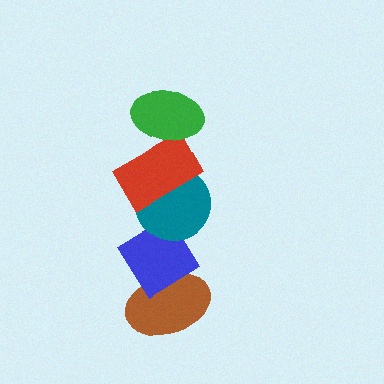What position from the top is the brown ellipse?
The brown ellipse is 5th from the top.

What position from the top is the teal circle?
The teal circle is 3rd from the top.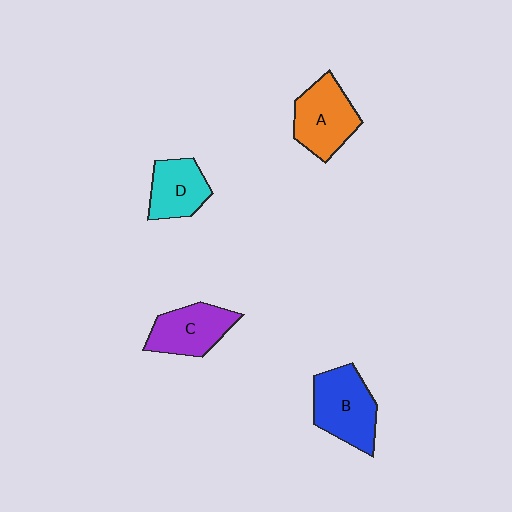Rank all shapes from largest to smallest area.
From largest to smallest: B (blue), A (orange), C (purple), D (cyan).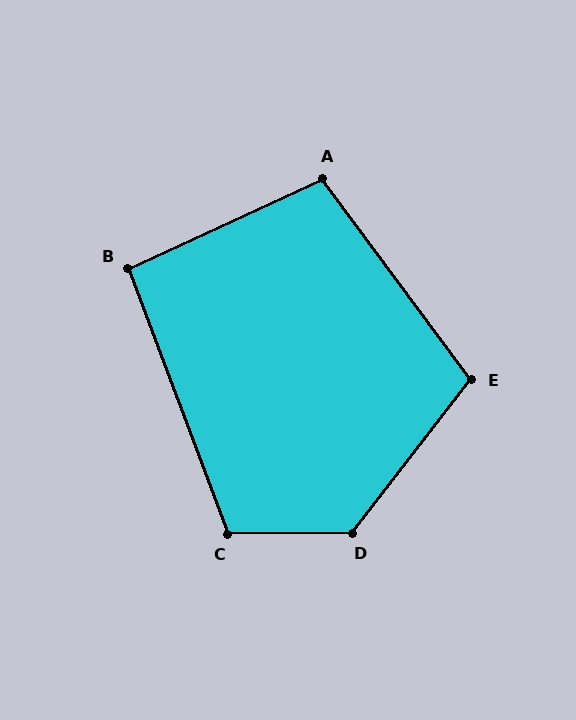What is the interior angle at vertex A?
Approximately 102 degrees (obtuse).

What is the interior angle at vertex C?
Approximately 110 degrees (obtuse).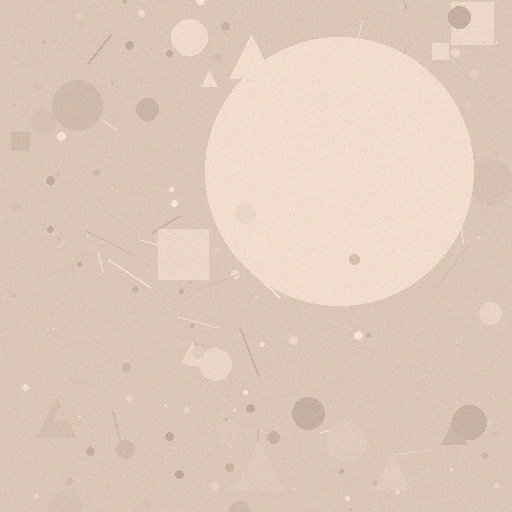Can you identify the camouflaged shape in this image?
The camouflaged shape is a circle.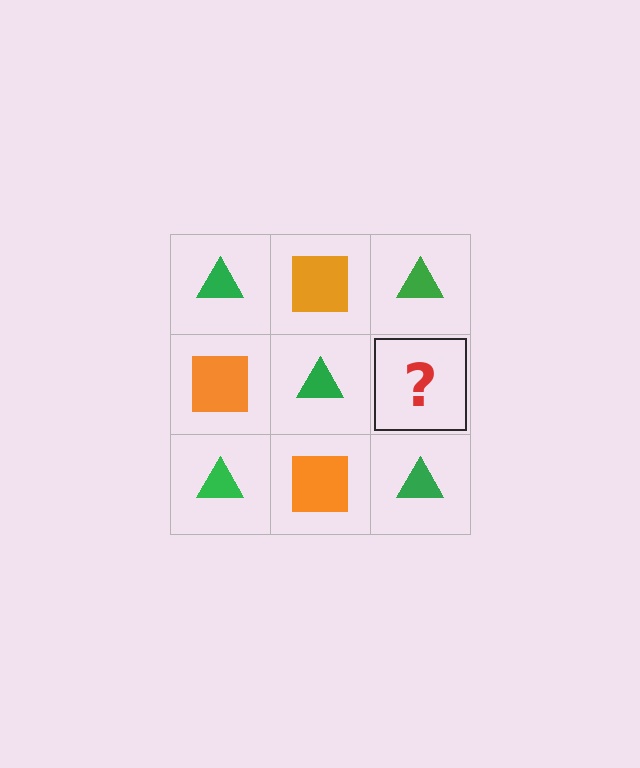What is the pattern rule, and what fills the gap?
The rule is that it alternates green triangle and orange square in a checkerboard pattern. The gap should be filled with an orange square.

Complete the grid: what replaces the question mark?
The question mark should be replaced with an orange square.